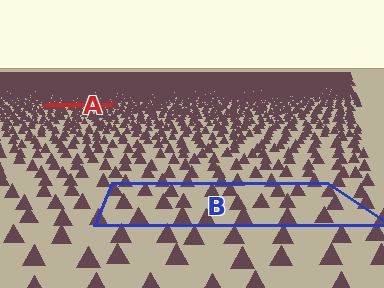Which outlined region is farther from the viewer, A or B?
Region A is farther from the viewer — the texture elements inside it appear smaller and more densely packed.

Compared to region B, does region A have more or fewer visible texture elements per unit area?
Region A has more texture elements per unit area — they are packed more densely because it is farther away.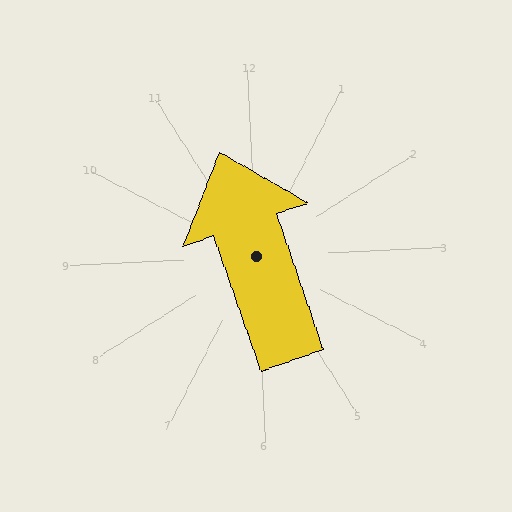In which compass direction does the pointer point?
North.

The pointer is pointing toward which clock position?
Roughly 11 o'clock.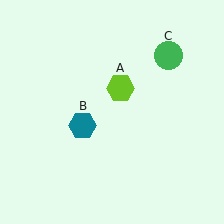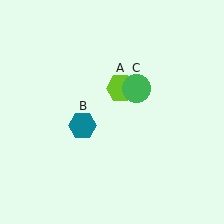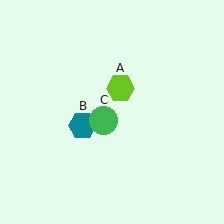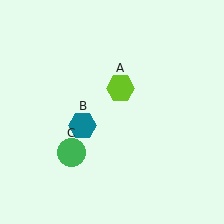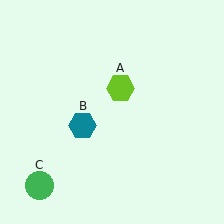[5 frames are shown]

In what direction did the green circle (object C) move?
The green circle (object C) moved down and to the left.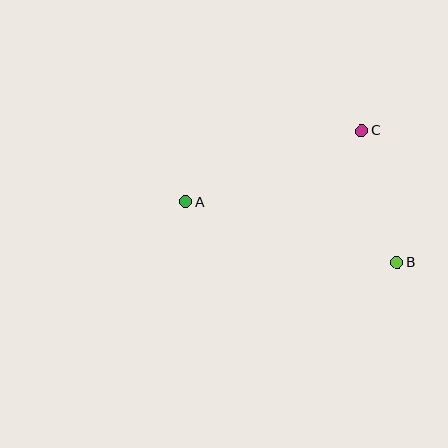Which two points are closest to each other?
Points B and C are closest to each other.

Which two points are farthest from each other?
Points A and B are farthest from each other.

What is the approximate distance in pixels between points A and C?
The distance between A and C is approximately 190 pixels.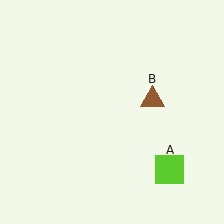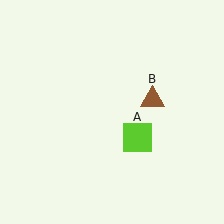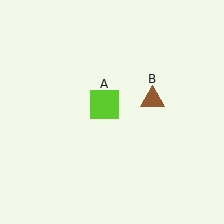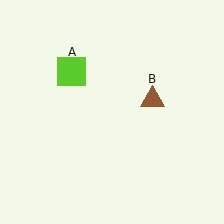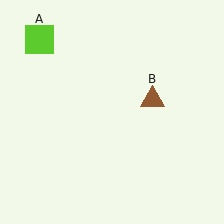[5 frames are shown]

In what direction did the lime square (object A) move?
The lime square (object A) moved up and to the left.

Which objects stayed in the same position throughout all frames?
Brown triangle (object B) remained stationary.